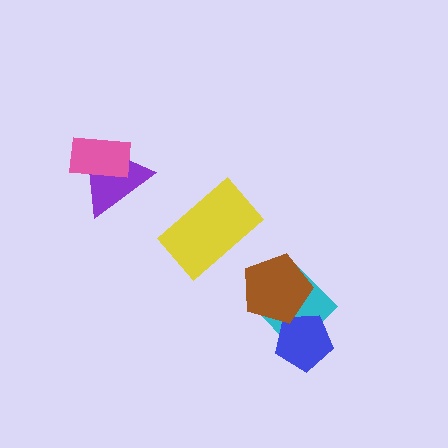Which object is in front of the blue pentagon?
The brown pentagon is in front of the blue pentagon.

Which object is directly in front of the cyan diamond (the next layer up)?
The blue pentagon is directly in front of the cyan diamond.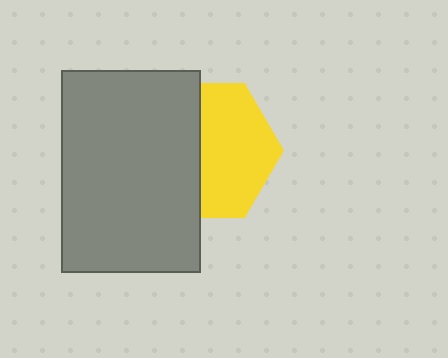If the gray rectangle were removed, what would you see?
You would see the complete yellow hexagon.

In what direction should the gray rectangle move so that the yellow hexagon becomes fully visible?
The gray rectangle should move left. That is the shortest direction to clear the overlap and leave the yellow hexagon fully visible.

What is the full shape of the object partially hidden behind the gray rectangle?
The partially hidden object is a yellow hexagon.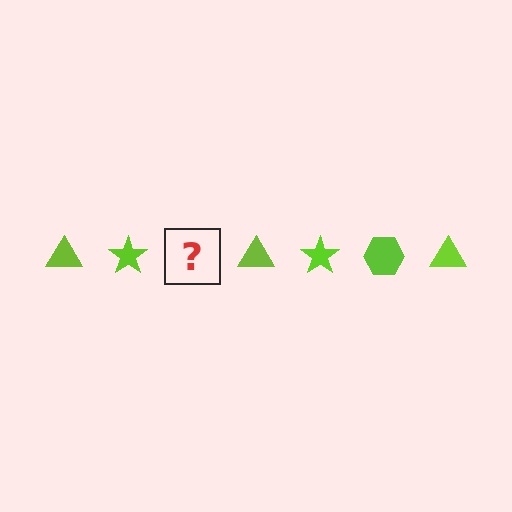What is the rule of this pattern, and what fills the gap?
The rule is that the pattern cycles through triangle, star, hexagon shapes in lime. The gap should be filled with a lime hexagon.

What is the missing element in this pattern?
The missing element is a lime hexagon.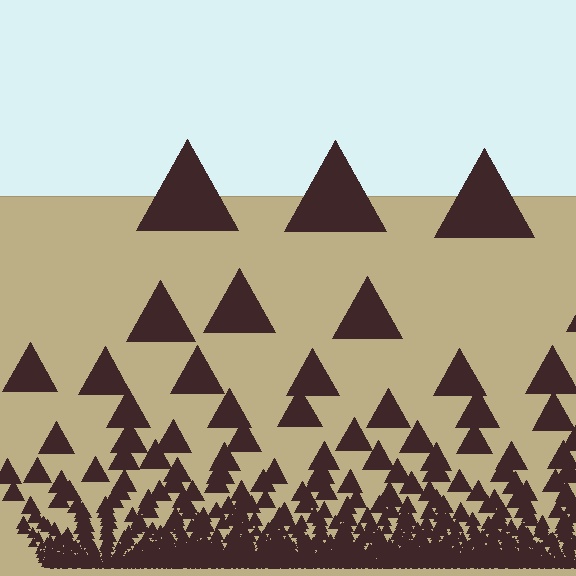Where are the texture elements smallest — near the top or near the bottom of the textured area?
Near the bottom.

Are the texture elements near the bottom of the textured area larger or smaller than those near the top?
Smaller. The gradient is inverted — elements near the bottom are smaller and denser.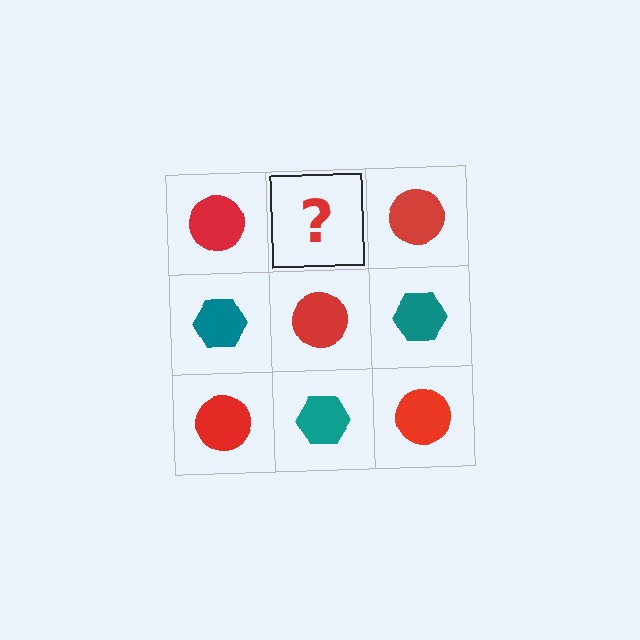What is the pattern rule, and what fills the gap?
The rule is that it alternates red circle and teal hexagon in a checkerboard pattern. The gap should be filled with a teal hexagon.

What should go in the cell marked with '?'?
The missing cell should contain a teal hexagon.